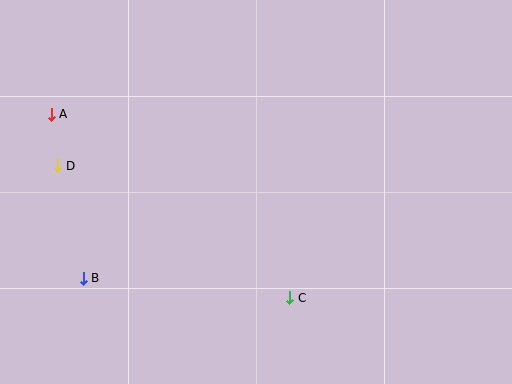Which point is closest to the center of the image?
Point C at (290, 298) is closest to the center.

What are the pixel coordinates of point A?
Point A is at (51, 114).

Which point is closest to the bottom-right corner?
Point C is closest to the bottom-right corner.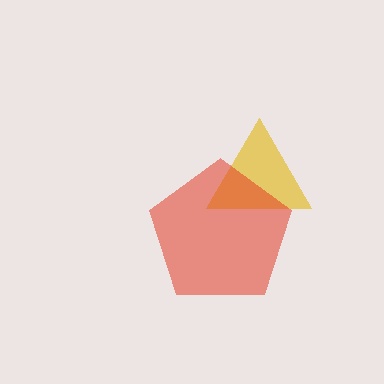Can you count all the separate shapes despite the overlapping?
Yes, there are 2 separate shapes.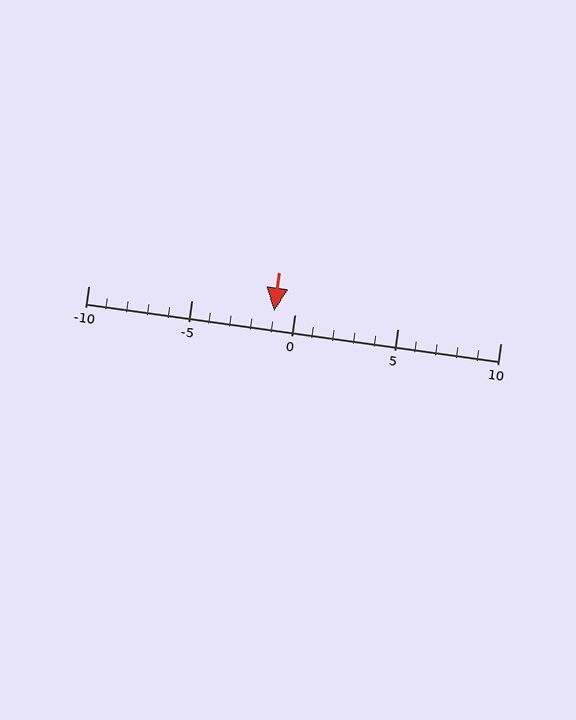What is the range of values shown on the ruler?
The ruler shows values from -10 to 10.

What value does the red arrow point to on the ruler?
The red arrow points to approximately -1.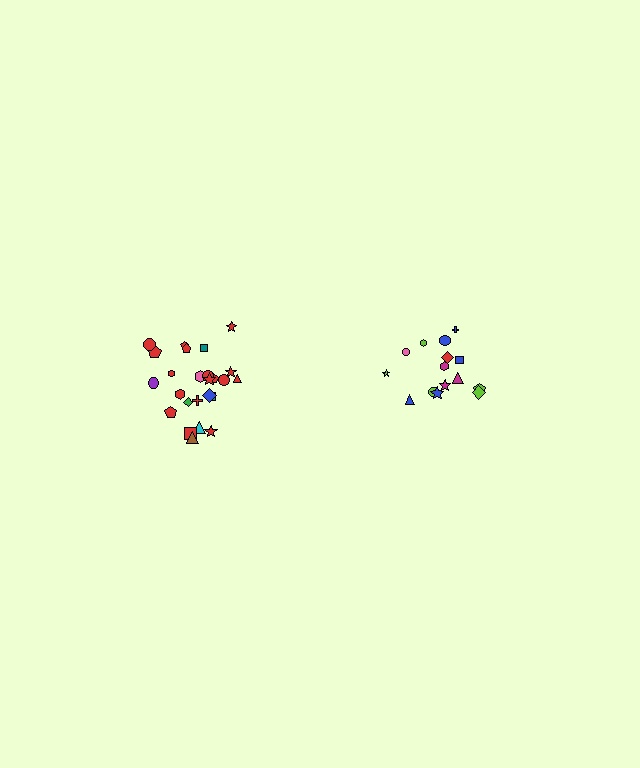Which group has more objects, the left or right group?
The left group.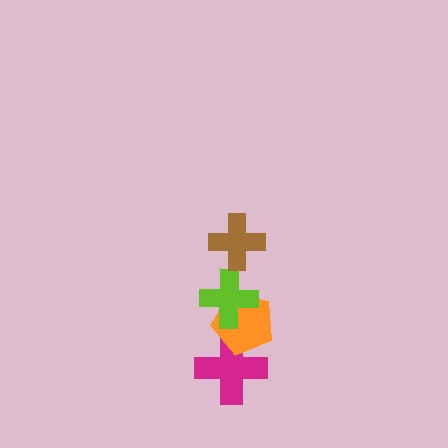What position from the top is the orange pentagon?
The orange pentagon is 3rd from the top.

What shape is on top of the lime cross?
The brown cross is on top of the lime cross.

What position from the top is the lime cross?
The lime cross is 2nd from the top.